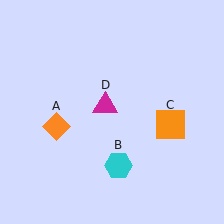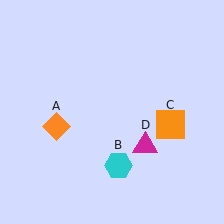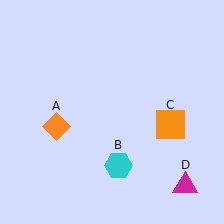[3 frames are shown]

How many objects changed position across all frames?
1 object changed position: magenta triangle (object D).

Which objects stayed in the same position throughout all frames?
Orange diamond (object A) and cyan hexagon (object B) and orange square (object C) remained stationary.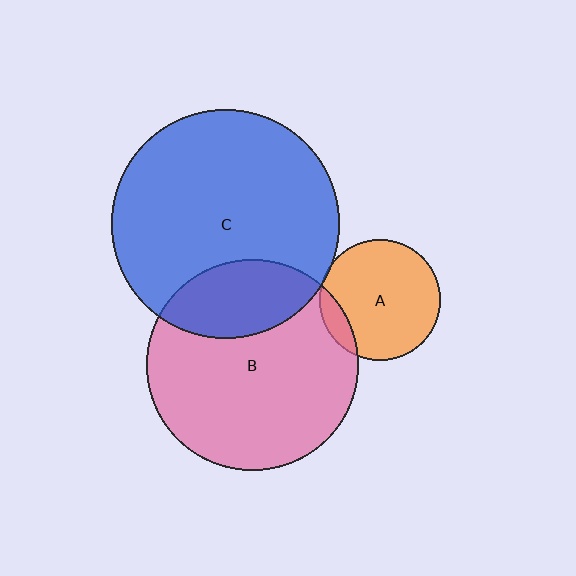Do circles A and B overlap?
Yes.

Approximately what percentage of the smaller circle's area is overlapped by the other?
Approximately 10%.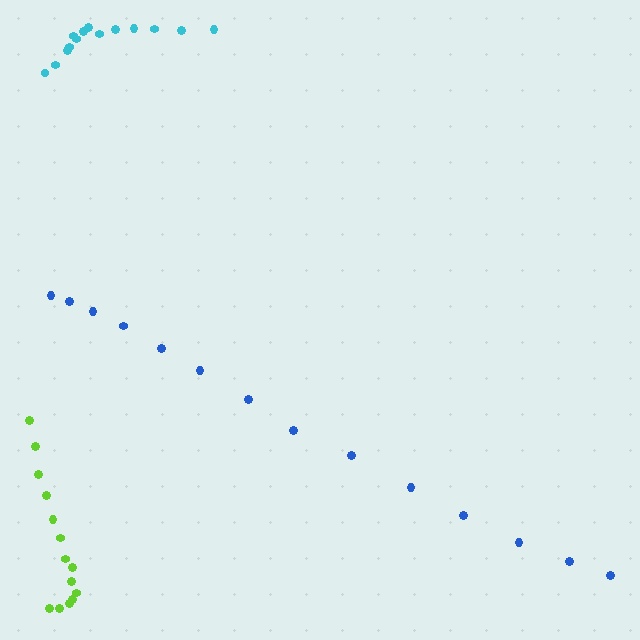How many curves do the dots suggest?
There are 3 distinct paths.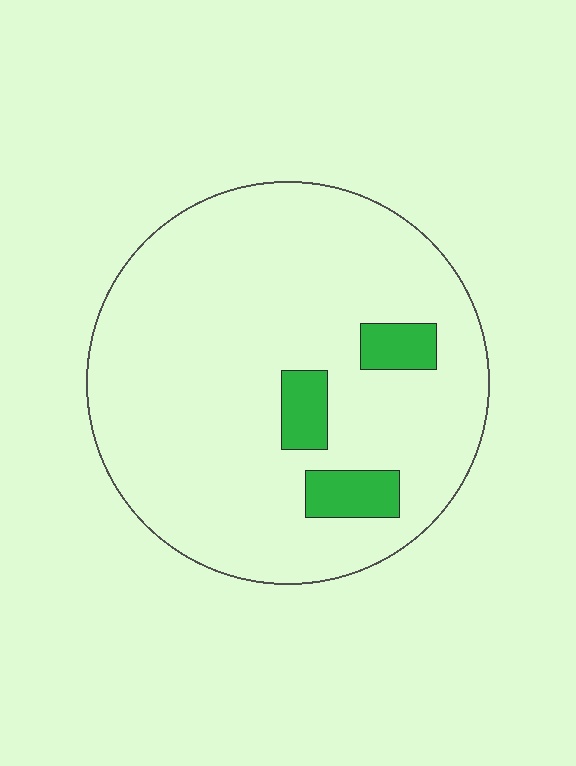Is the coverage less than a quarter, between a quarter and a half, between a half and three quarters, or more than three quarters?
Less than a quarter.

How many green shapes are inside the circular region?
3.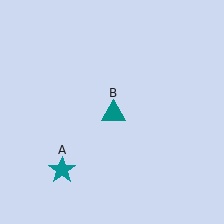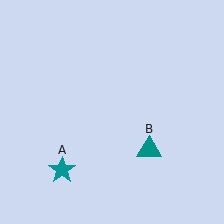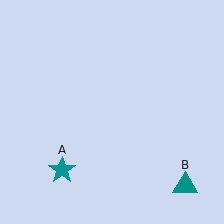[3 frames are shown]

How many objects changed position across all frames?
1 object changed position: teal triangle (object B).